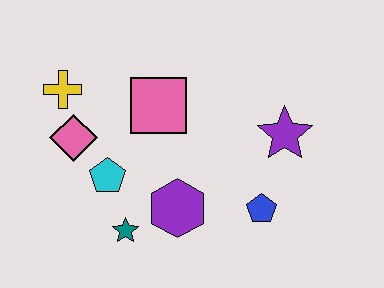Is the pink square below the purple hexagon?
No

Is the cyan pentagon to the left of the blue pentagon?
Yes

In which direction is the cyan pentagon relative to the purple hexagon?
The cyan pentagon is to the left of the purple hexagon.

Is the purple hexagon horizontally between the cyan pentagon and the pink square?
No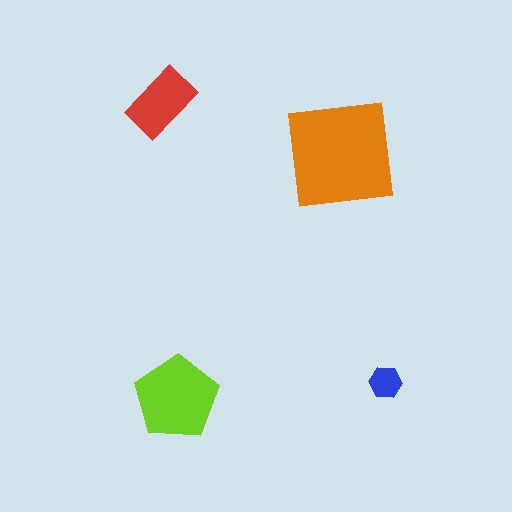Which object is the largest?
The orange square.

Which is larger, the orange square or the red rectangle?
The orange square.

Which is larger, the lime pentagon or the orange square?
The orange square.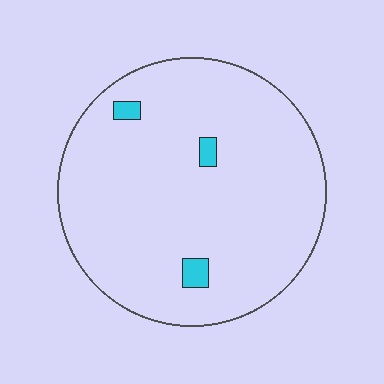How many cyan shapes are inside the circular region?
3.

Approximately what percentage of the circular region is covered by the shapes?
Approximately 5%.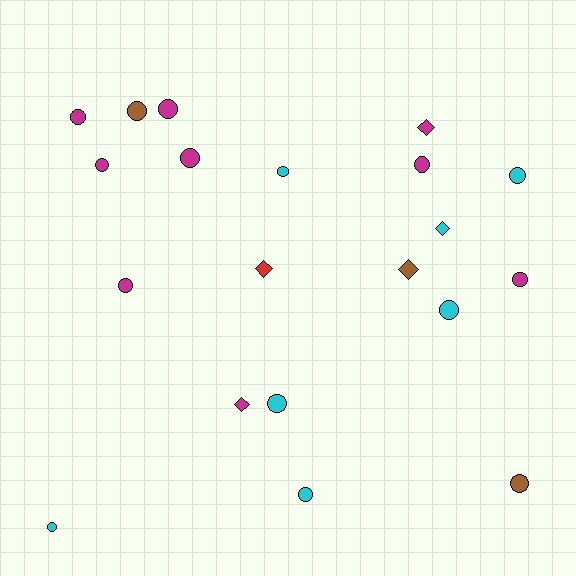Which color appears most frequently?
Magenta, with 9 objects.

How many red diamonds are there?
There is 1 red diamond.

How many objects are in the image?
There are 20 objects.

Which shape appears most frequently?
Circle, with 15 objects.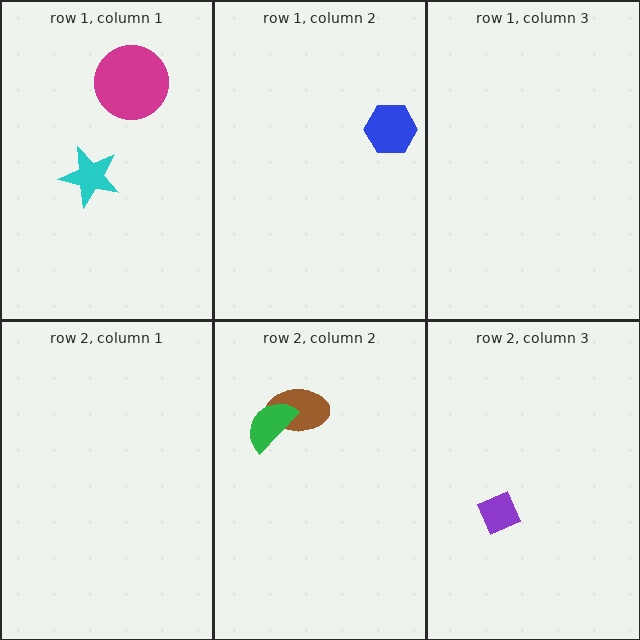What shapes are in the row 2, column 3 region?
The purple diamond.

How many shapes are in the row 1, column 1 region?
2.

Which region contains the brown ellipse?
The row 2, column 2 region.